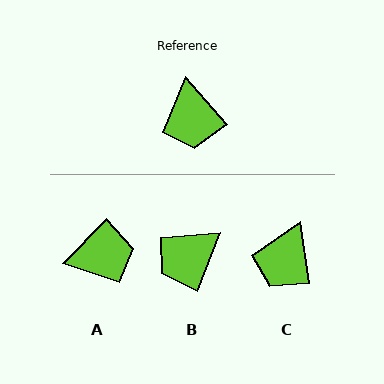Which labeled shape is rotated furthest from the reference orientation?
A, about 95 degrees away.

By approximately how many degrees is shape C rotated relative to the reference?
Approximately 33 degrees clockwise.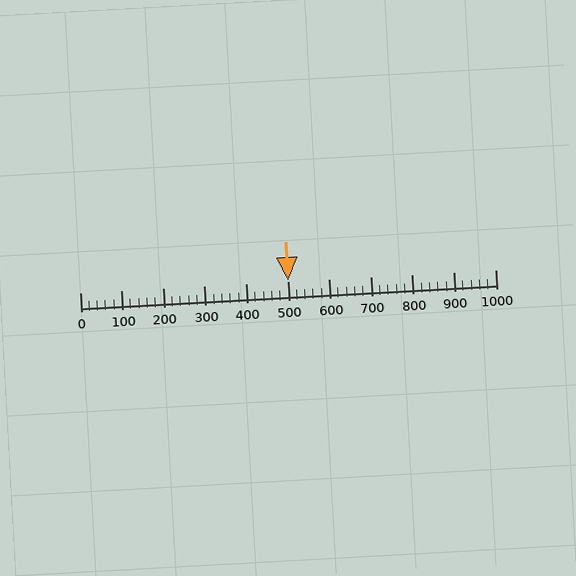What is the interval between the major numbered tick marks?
The major tick marks are spaced 100 units apart.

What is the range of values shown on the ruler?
The ruler shows values from 0 to 1000.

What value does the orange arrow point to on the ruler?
The orange arrow points to approximately 500.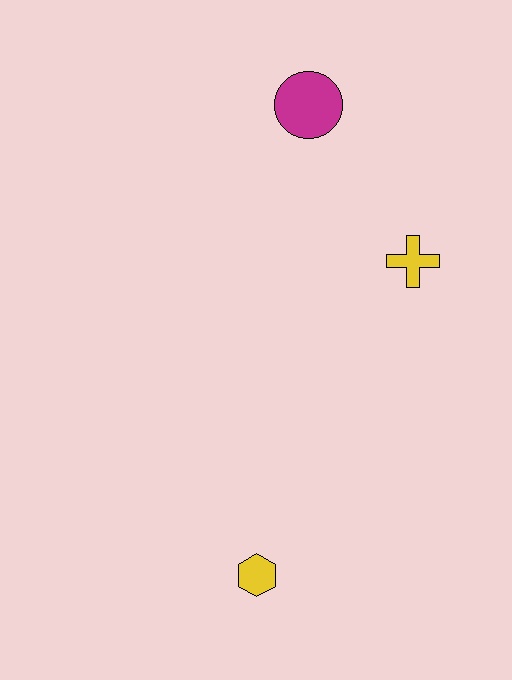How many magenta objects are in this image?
There is 1 magenta object.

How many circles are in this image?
There is 1 circle.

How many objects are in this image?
There are 3 objects.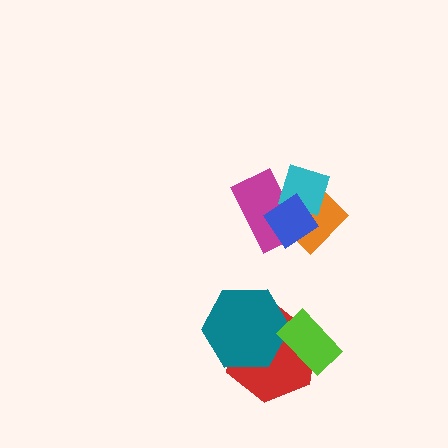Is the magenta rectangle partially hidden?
Yes, it is partially covered by another shape.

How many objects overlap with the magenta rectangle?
3 objects overlap with the magenta rectangle.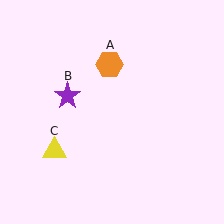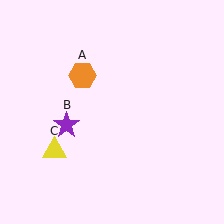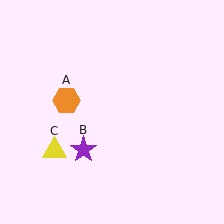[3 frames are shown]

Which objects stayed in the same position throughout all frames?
Yellow triangle (object C) remained stationary.